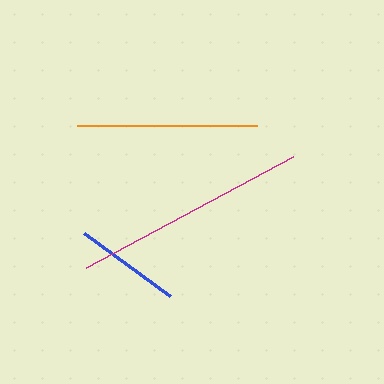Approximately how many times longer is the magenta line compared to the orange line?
The magenta line is approximately 1.3 times the length of the orange line.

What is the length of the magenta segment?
The magenta segment is approximately 234 pixels long.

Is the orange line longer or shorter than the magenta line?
The magenta line is longer than the orange line.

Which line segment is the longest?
The magenta line is the longest at approximately 234 pixels.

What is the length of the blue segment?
The blue segment is approximately 106 pixels long.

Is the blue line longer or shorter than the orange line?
The orange line is longer than the blue line.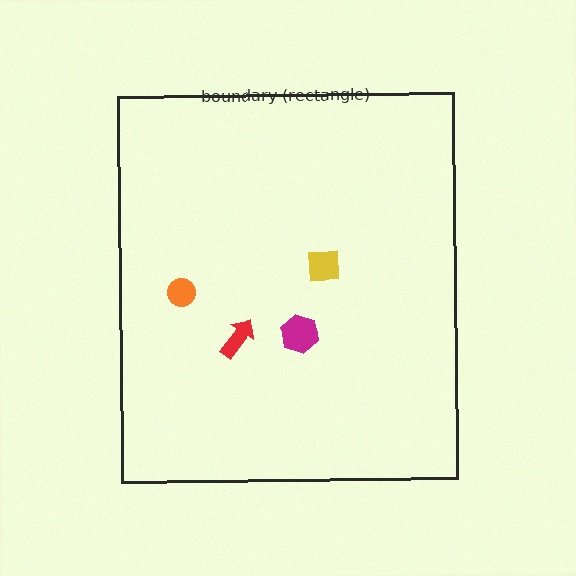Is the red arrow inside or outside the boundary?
Inside.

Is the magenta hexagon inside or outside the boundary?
Inside.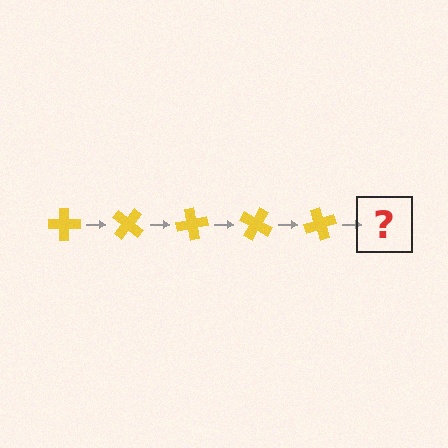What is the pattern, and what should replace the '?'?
The pattern is that the cross rotates 40 degrees each step. The '?' should be a yellow cross rotated 200 degrees.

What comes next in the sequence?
The next element should be a yellow cross rotated 200 degrees.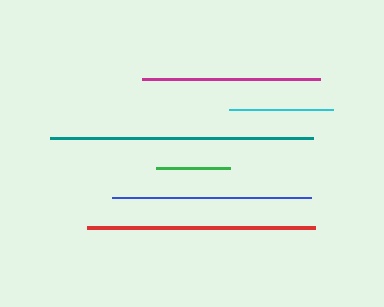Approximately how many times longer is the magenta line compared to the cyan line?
The magenta line is approximately 1.7 times the length of the cyan line.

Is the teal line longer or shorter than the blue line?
The teal line is longer than the blue line.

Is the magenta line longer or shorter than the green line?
The magenta line is longer than the green line.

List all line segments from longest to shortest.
From longest to shortest: teal, red, blue, magenta, cyan, green.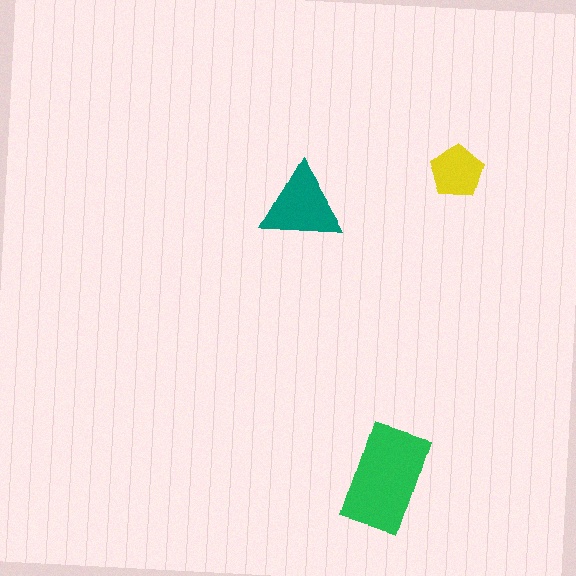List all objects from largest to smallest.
The green rectangle, the teal triangle, the yellow pentagon.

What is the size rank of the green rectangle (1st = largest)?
1st.